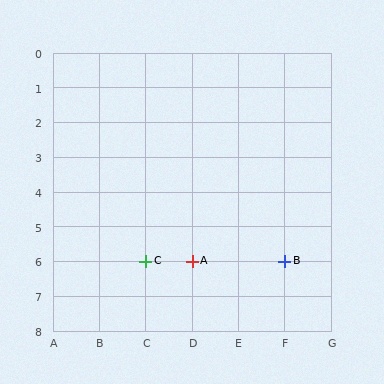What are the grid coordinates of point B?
Point B is at grid coordinates (F, 6).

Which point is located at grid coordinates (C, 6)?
Point C is at (C, 6).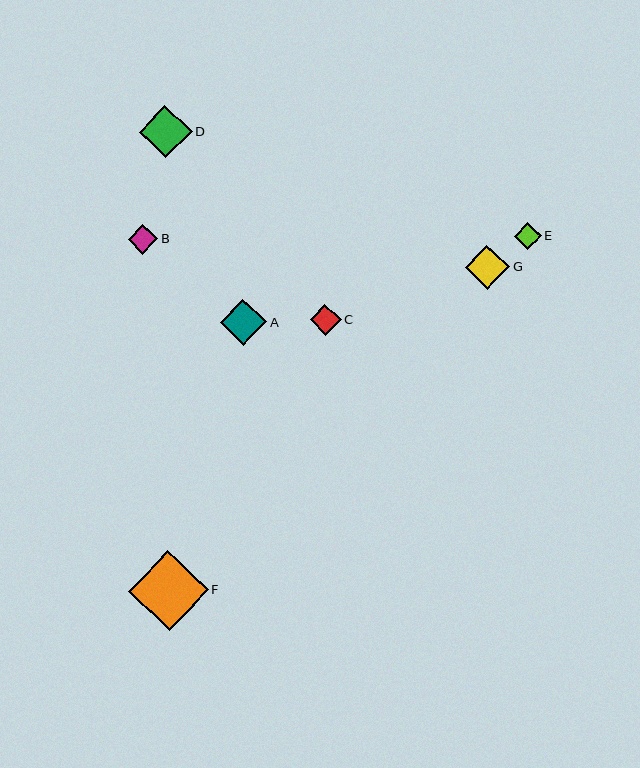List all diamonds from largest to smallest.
From largest to smallest: F, D, A, G, C, B, E.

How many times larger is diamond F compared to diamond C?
Diamond F is approximately 2.6 times the size of diamond C.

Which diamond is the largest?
Diamond F is the largest with a size of approximately 80 pixels.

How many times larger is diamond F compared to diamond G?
Diamond F is approximately 1.8 times the size of diamond G.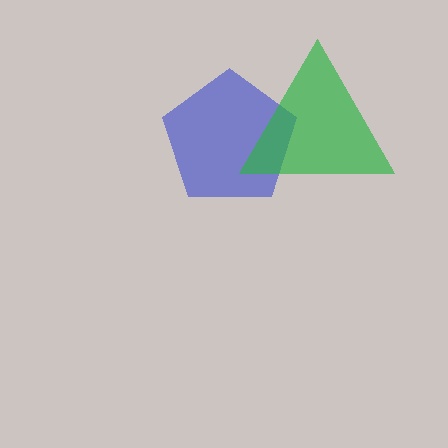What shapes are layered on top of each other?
The layered shapes are: a blue pentagon, a green triangle.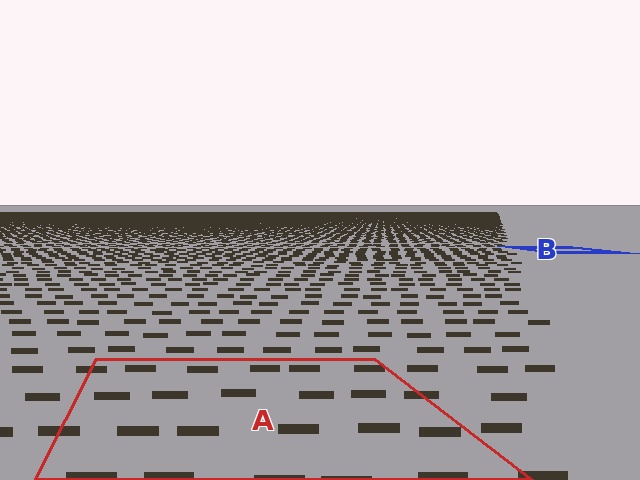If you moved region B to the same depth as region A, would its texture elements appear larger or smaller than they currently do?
They would appear larger. At a closer depth, the same texture elements are projected at a bigger on-screen size.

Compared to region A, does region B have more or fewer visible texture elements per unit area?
Region B has more texture elements per unit area — they are packed more densely because it is farther away.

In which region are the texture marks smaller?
The texture marks are smaller in region B, because it is farther away.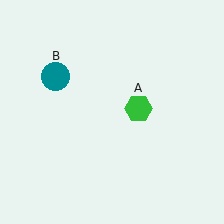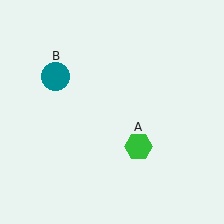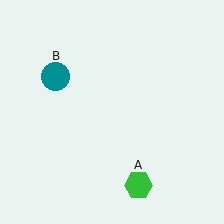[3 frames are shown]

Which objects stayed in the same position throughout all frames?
Teal circle (object B) remained stationary.